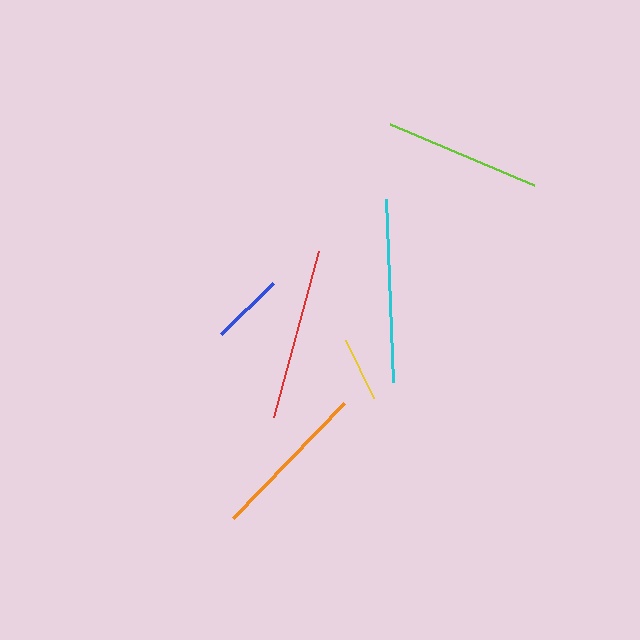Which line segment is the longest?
The cyan line is the longest at approximately 184 pixels.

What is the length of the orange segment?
The orange segment is approximately 159 pixels long.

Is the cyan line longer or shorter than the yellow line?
The cyan line is longer than the yellow line.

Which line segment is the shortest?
The yellow line is the shortest at approximately 64 pixels.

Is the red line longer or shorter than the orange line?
The red line is longer than the orange line.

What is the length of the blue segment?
The blue segment is approximately 73 pixels long.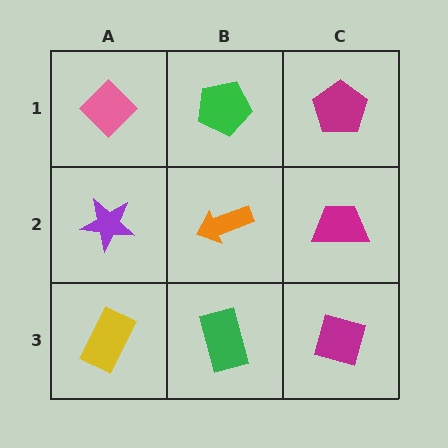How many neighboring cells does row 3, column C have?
2.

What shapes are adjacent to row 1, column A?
A purple star (row 2, column A), a green pentagon (row 1, column B).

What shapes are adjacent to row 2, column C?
A magenta pentagon (row 1, column C), a magenta diamond (row 3, column C), an orange arrow (row 2, column B).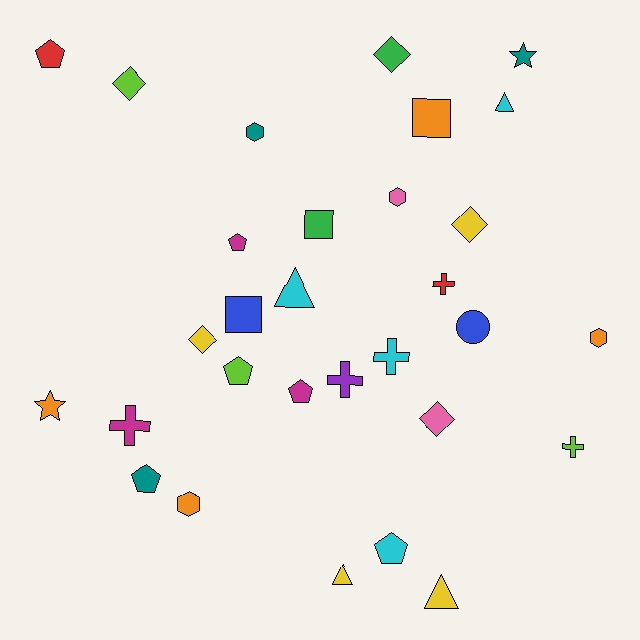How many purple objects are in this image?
There is 1 purple object.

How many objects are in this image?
There are 30 objects.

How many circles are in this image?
There is 1 circle.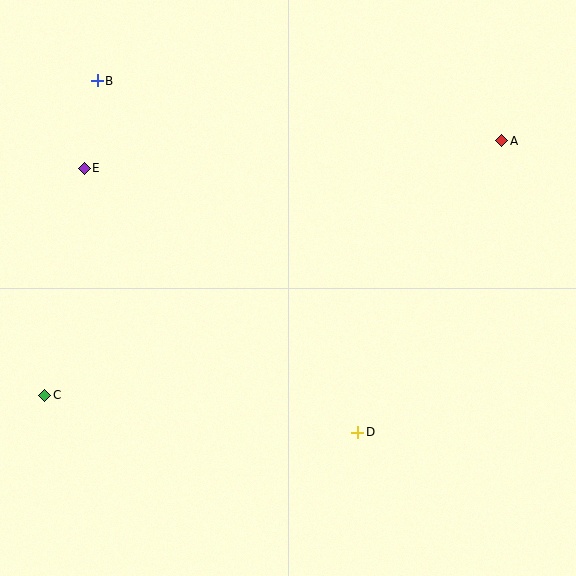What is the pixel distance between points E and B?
The distance between E and B is 89 pixels.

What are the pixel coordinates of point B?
Point B is at (97, 81).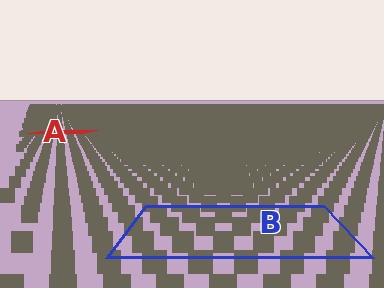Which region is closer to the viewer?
Region B is closer. The texture elements there are larger and more spread out.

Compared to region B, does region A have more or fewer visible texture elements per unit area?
Region A has more texture elements per unit area — they are packed more densely because it is farther away.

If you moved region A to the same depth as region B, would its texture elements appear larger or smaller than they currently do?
They would appear larger. At a closer depth, the same texture elements are projected at a bigger on-screen size.